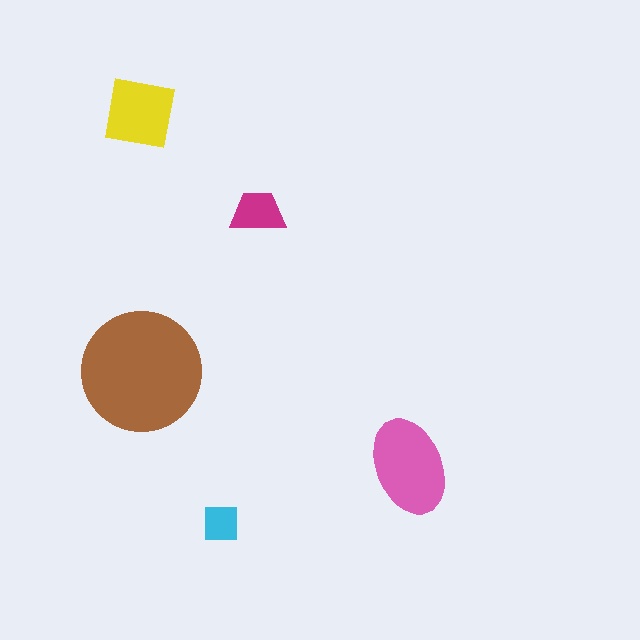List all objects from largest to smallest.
The brown circle, the pink ellipse, the yellow square, the magenta trapezoid, the cyan square.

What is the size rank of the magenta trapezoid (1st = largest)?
4th.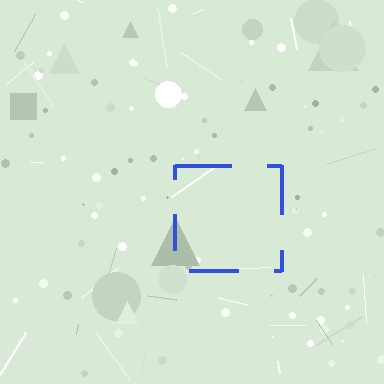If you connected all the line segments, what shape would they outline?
They would outline a square.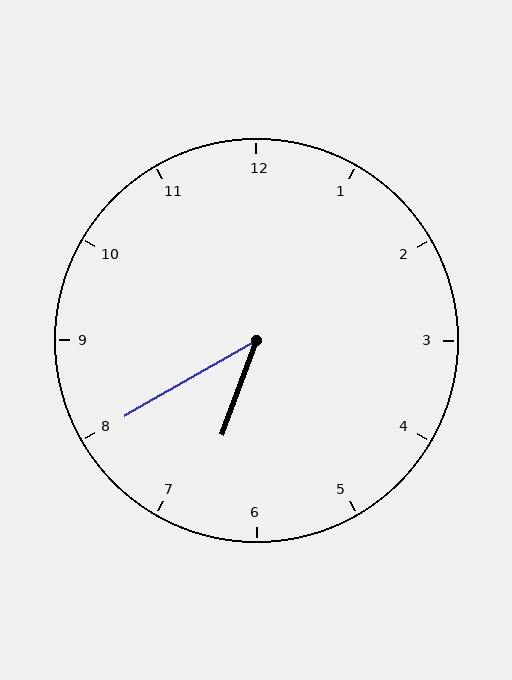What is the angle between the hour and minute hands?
Approximately 40 degrees.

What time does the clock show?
6:40.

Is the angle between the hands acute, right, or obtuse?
It is acute.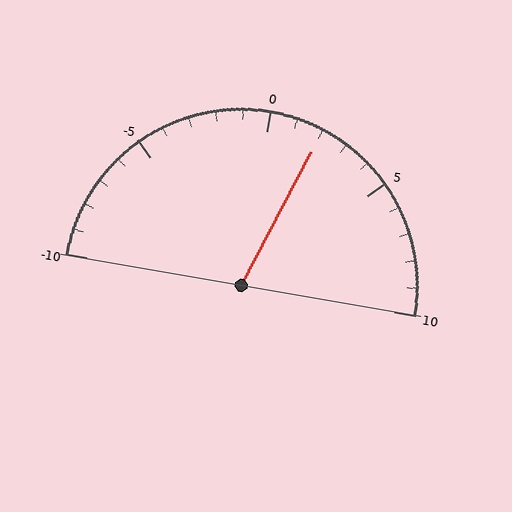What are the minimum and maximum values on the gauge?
The gauge ranges from -10 to 10.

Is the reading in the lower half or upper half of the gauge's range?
The reading is in the upper half of the range (-10 to 10).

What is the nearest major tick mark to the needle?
The nearest major tick mark is 0.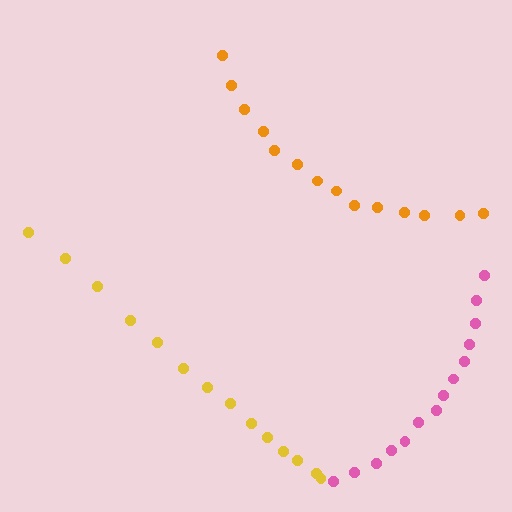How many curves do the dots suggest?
There are 3 distinct paths.